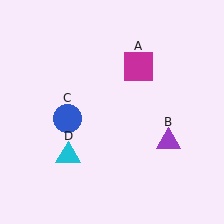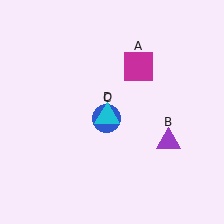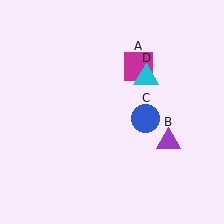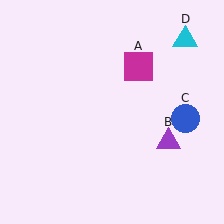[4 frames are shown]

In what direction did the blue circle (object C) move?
The blue circle (object C) moved right.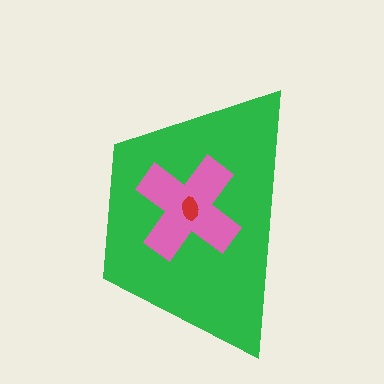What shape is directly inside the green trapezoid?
The pink cross.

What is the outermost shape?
The green trapezoid.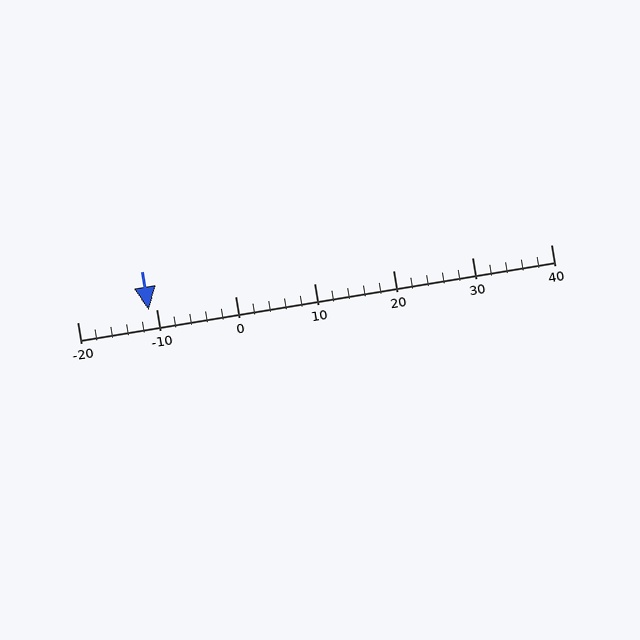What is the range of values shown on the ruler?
The ruler shows values from -20 to 40.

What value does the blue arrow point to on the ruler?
The blue arrow points to approximately -11.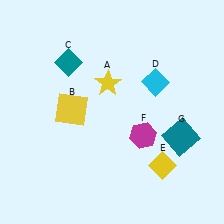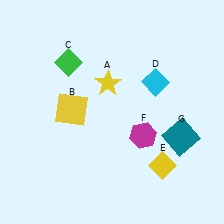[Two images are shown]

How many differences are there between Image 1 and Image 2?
There is 1 difference between the two images.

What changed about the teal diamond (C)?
In Image 1, C is teal. In Image 2, it changed to green.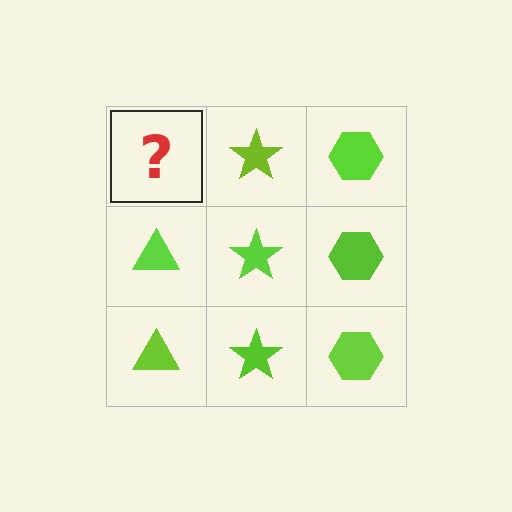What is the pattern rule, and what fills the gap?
The rule is that each column has a consistent shape. The gap should be filled with a lime triangle.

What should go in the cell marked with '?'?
The missing cell should contain a lime triangle.